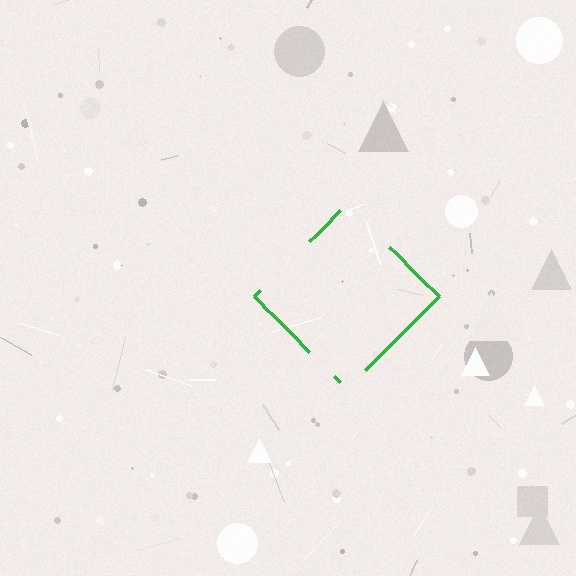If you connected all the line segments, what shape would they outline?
They would outline a diamond.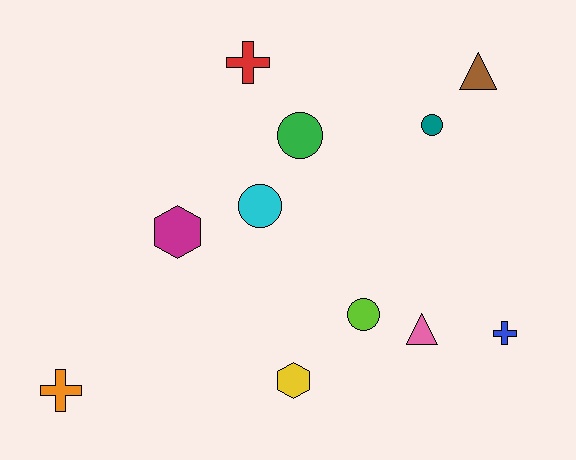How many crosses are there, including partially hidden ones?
There are 3 crosses.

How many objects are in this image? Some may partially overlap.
There are 11 objects.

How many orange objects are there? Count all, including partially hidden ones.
There is 1 orange object.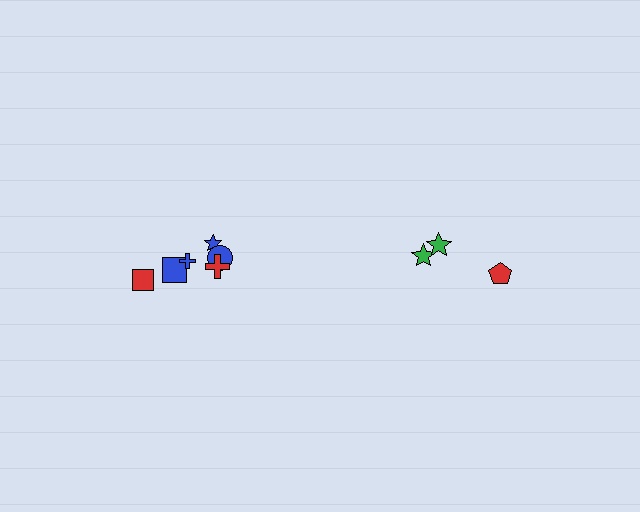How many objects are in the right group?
There are 3 objects.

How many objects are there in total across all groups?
There are 9 objects.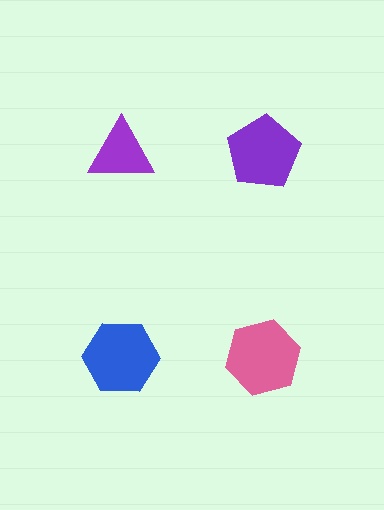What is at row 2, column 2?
A pink hexagon.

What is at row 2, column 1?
A blue hexagon.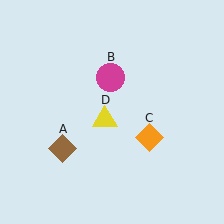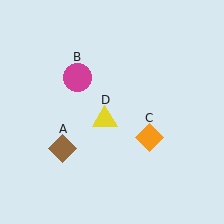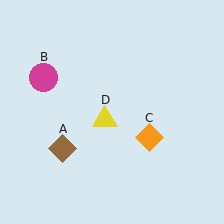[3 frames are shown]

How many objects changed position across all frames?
1 object changed position: magenta circle (object B).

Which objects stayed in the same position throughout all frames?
Brown diamond (object A) and orange diamond (object C) and yellow triangle (object D) remained stationary.